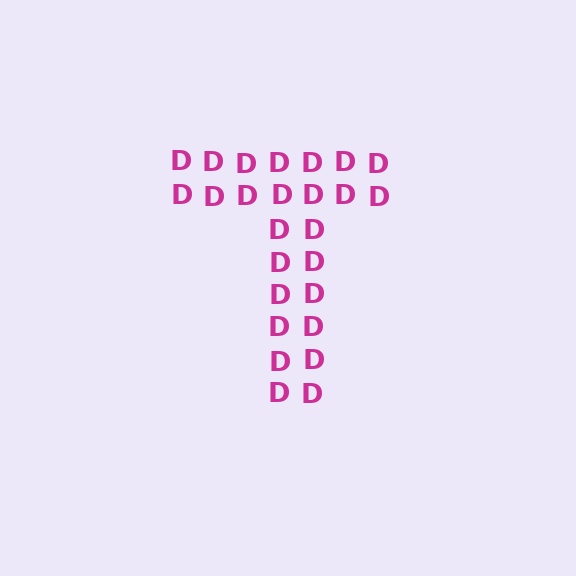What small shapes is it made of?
It is made of small letter D's.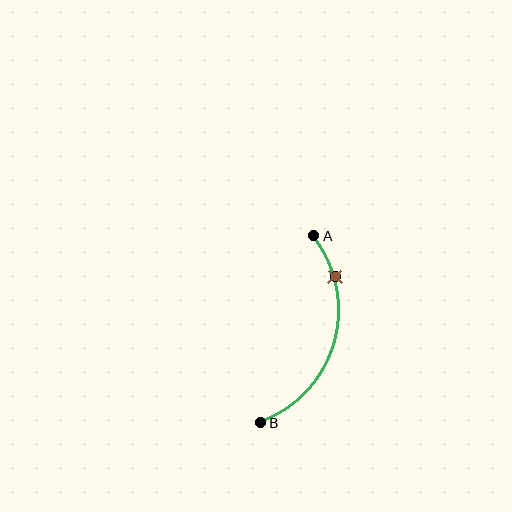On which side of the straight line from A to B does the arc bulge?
The arc bulges to the right of the straight line connecting A and B.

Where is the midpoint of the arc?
The arc midpoint is the point on the curve farthest from the straight line joining A and B. It sits to the right of that line.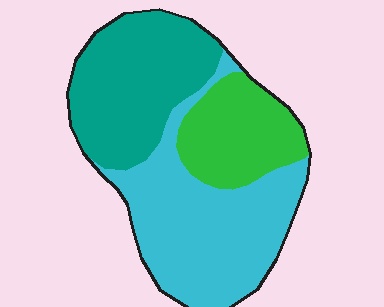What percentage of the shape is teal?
Teal takes up about one third (1/3) of the shape.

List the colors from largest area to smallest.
From largest to smallest: cyan, teal, green.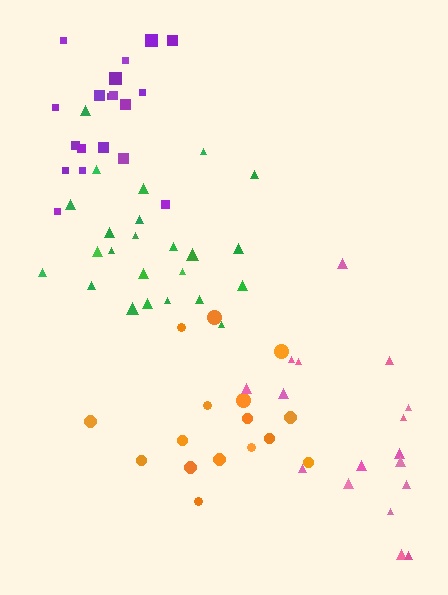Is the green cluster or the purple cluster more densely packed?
Purple.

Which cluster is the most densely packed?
Purple.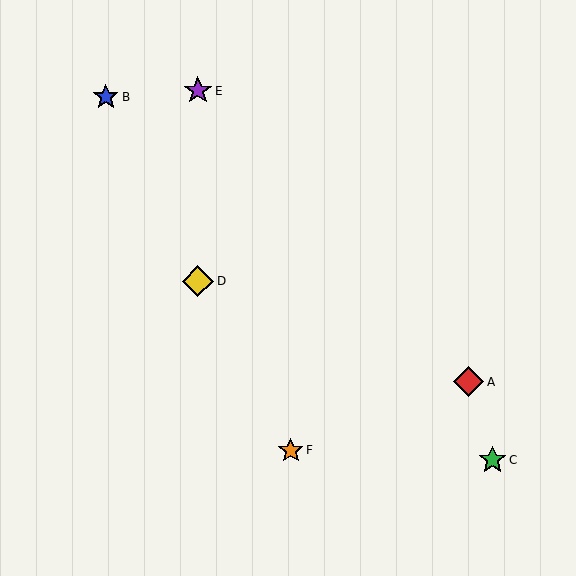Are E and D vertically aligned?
Yes, both are at x≈198.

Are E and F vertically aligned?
No, E is at x≈198 and F is at x≈291.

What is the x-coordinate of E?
Object E is at x≈198.